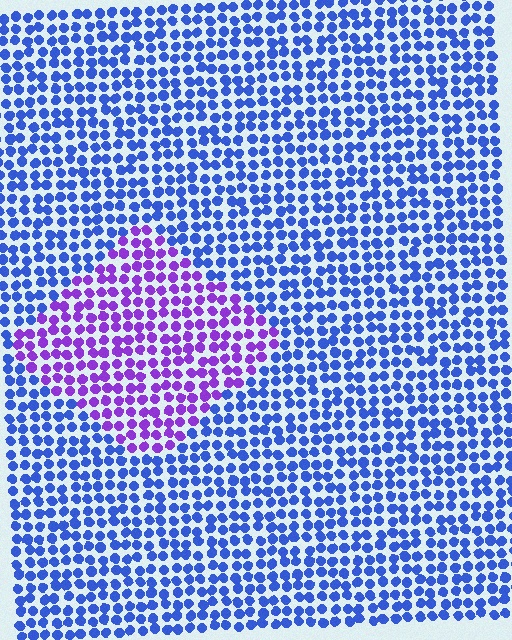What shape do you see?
I see a diamond.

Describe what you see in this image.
The image is filled with small blue elements in a uniform arrangement. A diamond-shaped region is visible where the elements are tinted to a slightly different hue, forming a subtle color boundary.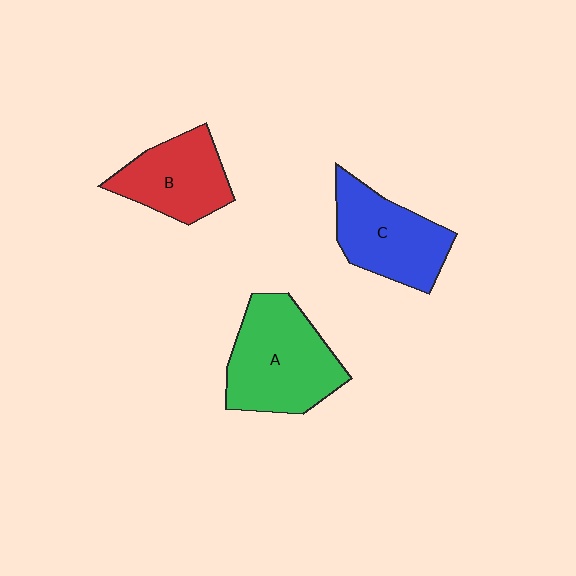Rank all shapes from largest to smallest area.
From largest to smallest: A (green), C (blue), B (red).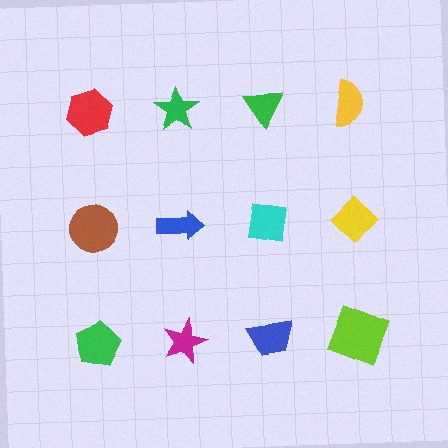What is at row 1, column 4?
A yellow semicircle.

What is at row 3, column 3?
A blue trapezoid.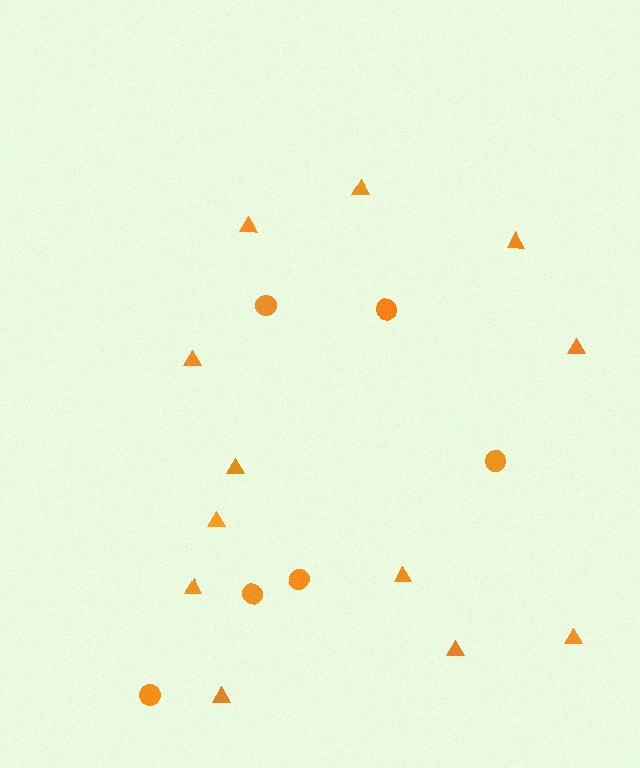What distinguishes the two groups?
There are 2 groups: one group of circles (6) and one group of triangles (12).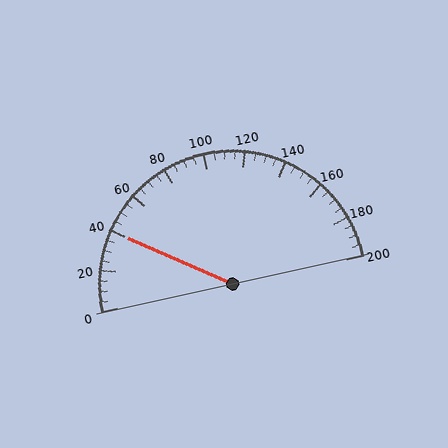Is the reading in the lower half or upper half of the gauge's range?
The reading is in the lower half of the range (0 to 200).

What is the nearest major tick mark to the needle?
The nearest major tick mark is 40.